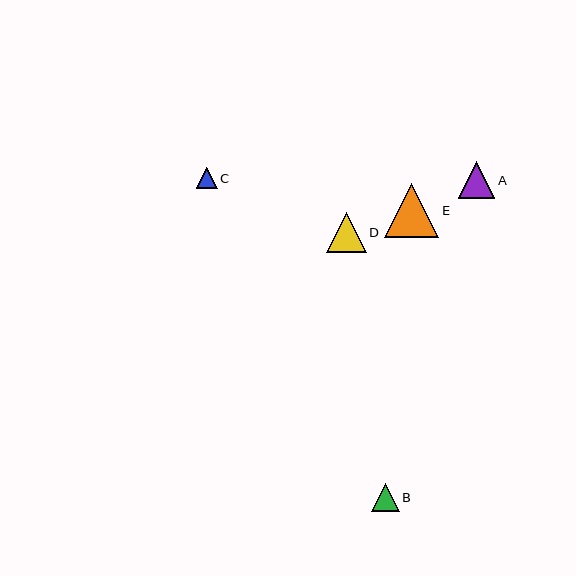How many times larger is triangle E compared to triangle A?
Triangle E is approximately 1.5 times the size of triangle A.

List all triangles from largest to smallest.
From largest to smallest: E, D, A, B, C.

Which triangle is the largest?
Triangle E is the largest with a size of approximately 54 pixels.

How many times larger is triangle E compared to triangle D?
Triangle E is approximately 1.4 times the size of triangle D.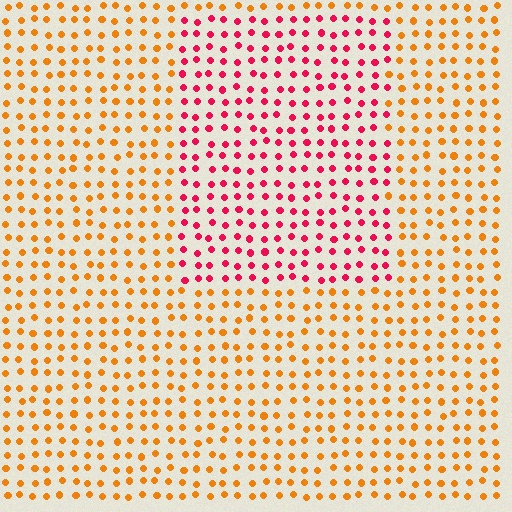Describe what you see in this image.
The image is filled with small orange elements in a uniform arrangement. A rectangle-shaped region is visible where the elements are tinted to a slightly different hue, forming a subtle color boundary.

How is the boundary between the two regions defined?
The boundary is defined purely by a slight shift in hue (about 50 degrees). Spacing, size, and orientation are identical on both sides.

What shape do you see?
I see a rectangle.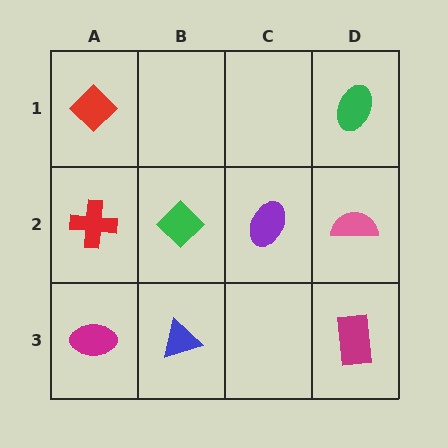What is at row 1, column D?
A green ellipse.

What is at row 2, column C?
A purple ellipse.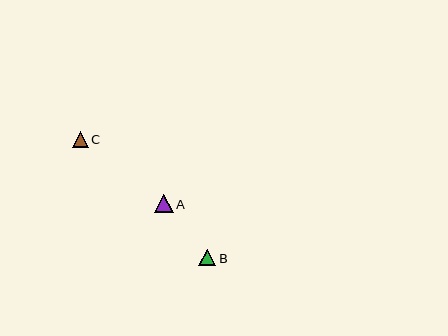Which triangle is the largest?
Triangle A is the largest with a size of approximately 19 pixels.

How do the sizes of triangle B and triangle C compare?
Triangle B and triangle C are approximately the same size.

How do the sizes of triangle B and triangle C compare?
Triangle B and triangle C are approximately the same size.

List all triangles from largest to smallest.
From largest to smallest: A, B, C.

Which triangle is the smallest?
Triangle C is the smallest with a size of approximately 16 pixels.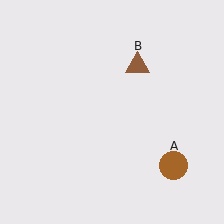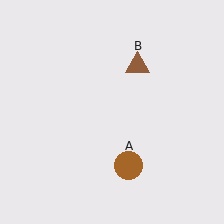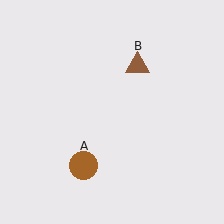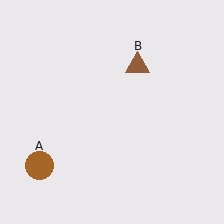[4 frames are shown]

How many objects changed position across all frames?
1 object changed position: brown circle (object A).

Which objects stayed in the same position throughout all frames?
Brown triangle (object B) remained stationary.